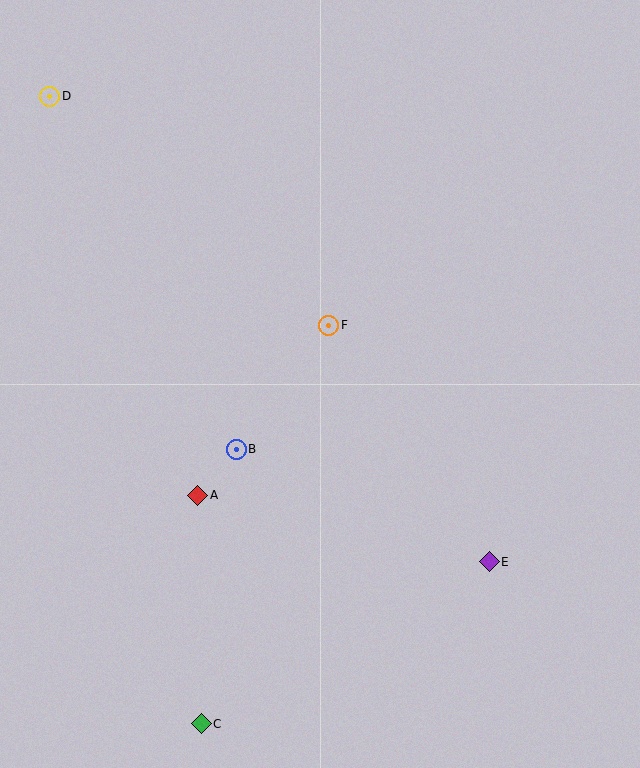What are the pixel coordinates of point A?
Point A is at (198, 495).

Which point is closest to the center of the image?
Point F at (329, 325) is closest to the center.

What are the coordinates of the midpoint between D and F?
The midpoint between D and F is at (189, 211).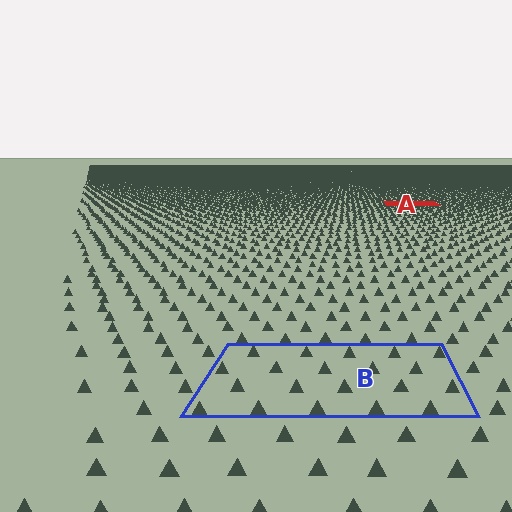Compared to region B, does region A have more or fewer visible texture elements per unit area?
Region A has more texture elements per unit area — they are packed more densely because it is farther away.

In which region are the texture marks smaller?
The texture marks are smaller in region A, because it is farther away.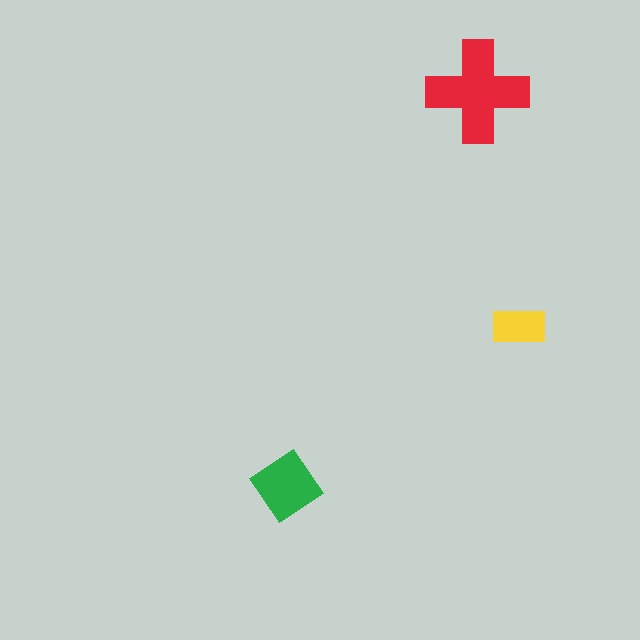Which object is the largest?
The red cross.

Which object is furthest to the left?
The green diamond is leftmost.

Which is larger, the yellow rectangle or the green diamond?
The green diamond.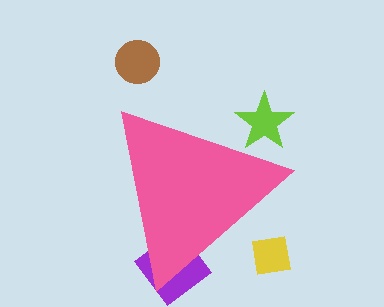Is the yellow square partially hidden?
Yes, the yellow square is partially hidden behind the pink triangle.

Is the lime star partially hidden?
Yes, the lime star is partially hidden behind the pink triangle.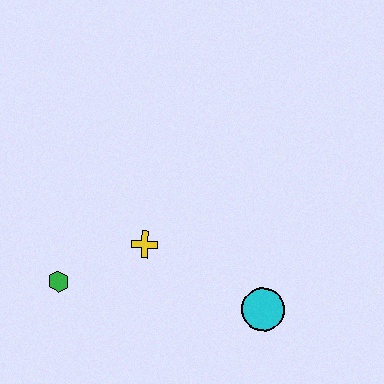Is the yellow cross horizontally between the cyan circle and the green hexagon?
Yes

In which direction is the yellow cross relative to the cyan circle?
The yellow cross is to the left of the cyan circle.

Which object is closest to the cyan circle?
The yellow cross is closest to the cyan circle.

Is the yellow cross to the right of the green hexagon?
Yes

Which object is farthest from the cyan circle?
The green hexagon is farthest from the cyan circle.